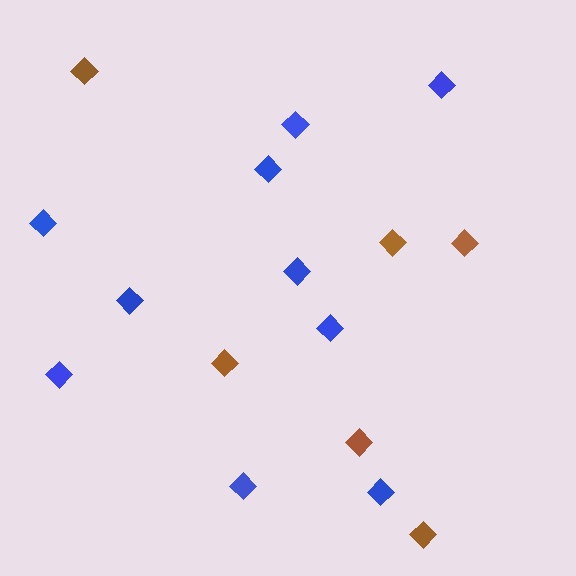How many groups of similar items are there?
There are 2 groups: one group of blue diamonds (10) and one group of brown diamonds (6).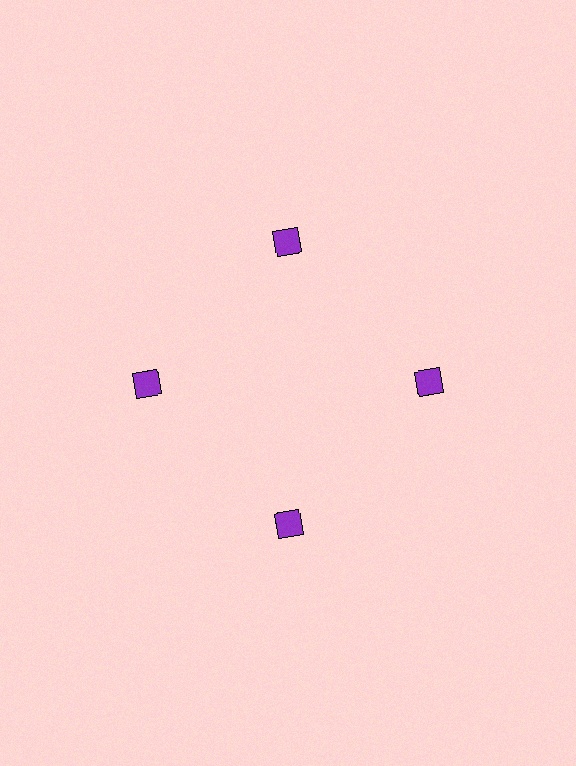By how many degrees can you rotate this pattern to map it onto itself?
The pattern maps onto itself every 90 degrees of rotation.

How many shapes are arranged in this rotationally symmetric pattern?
There are 4 shapes, arranged in 4 groups of 1.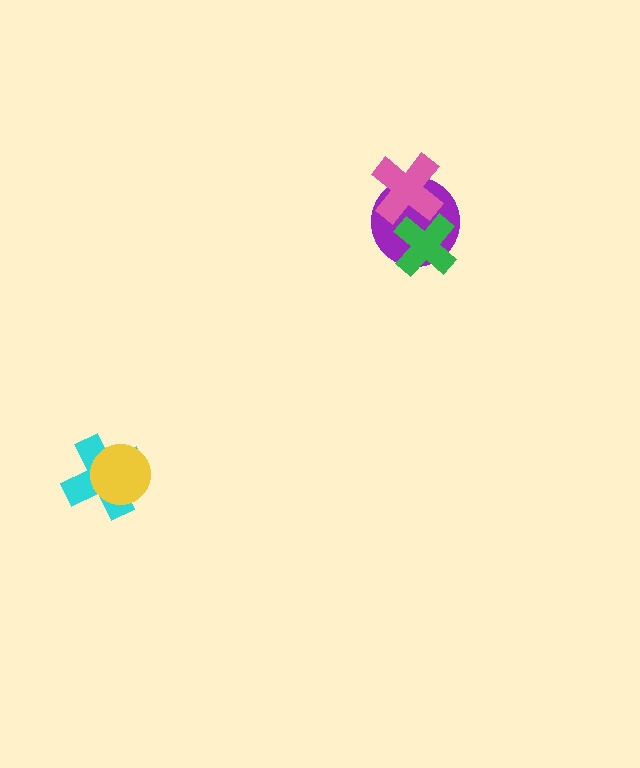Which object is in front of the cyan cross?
The yellow circle is in front of the cyan cross.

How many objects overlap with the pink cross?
2 objects overlap with the pink cross.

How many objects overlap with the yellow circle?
1 object overlaps with the yellow circle.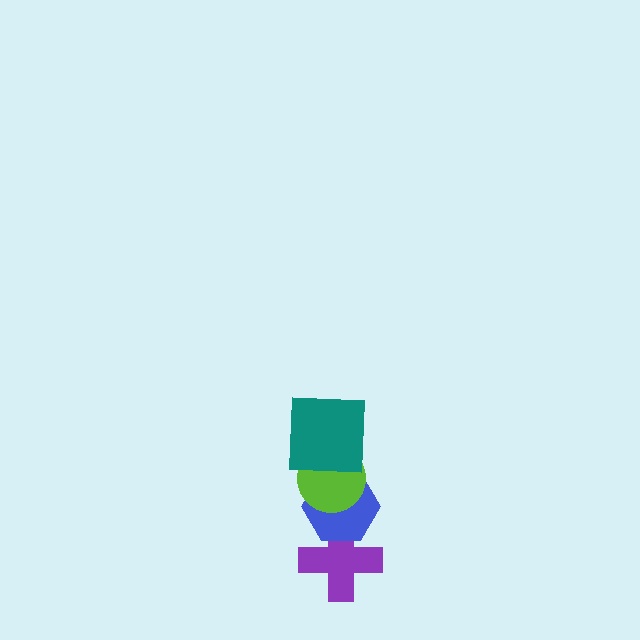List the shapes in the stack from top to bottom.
From top to bottom: the teal square, the lime circle, the blue hexagon, the purple cross.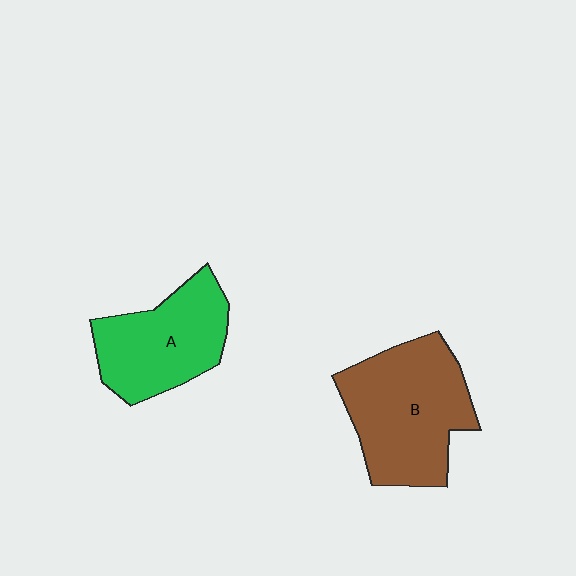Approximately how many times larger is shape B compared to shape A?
Approximately 1.3 times.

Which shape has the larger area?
Shape B (brown).